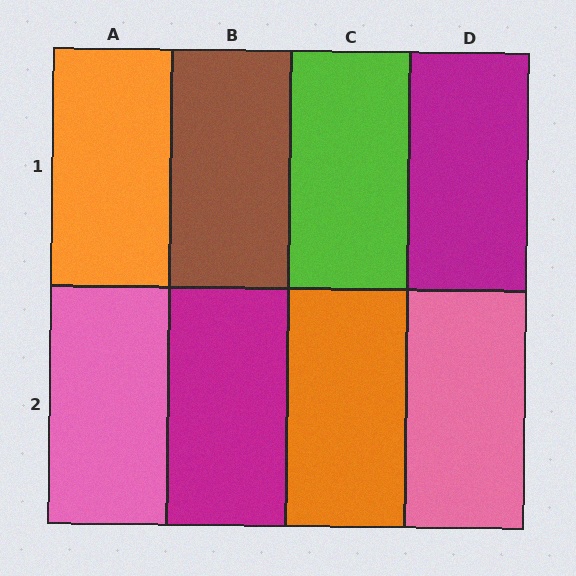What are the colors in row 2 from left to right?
Pink, magenta, orange, pink.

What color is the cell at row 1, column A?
Orange.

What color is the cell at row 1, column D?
Magenta.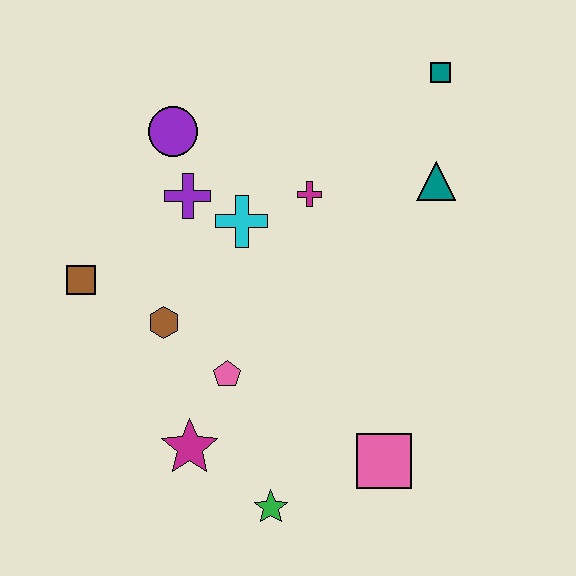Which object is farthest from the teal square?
The green star is farthest from the teal square.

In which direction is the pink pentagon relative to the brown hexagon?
The pink pentagon is to the right of the brown hexagon.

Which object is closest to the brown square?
The brown hexagon is closest to the brown square.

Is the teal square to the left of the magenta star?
No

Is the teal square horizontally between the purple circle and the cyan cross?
No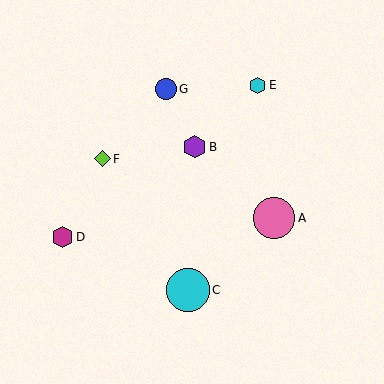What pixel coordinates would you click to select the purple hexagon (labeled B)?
Click at (194, 147) to select the purple hexagon B.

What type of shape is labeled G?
Shape G is a blue circle.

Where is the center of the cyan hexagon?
The center of the cyan hexagon is at (258, 85).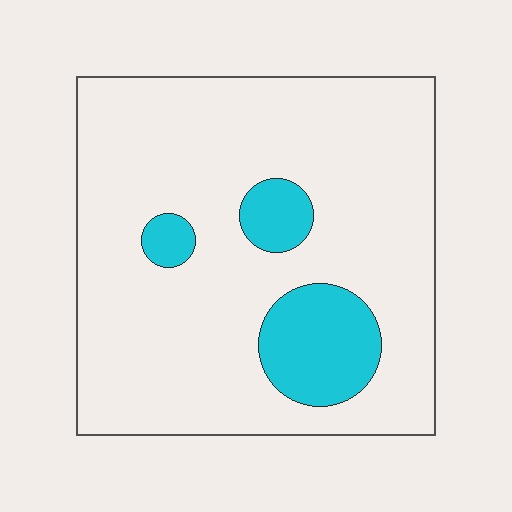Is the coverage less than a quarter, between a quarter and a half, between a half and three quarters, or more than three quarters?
Less than a quarter.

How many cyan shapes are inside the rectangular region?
3.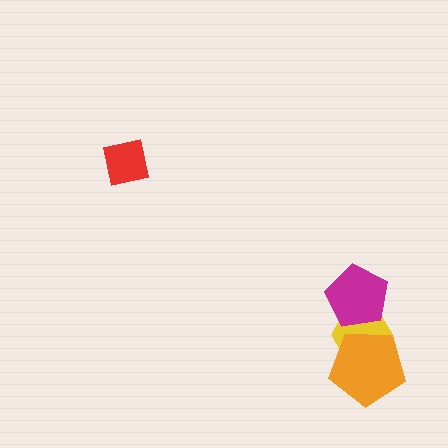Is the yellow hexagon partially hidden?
Yes, it is partially covered by another shape.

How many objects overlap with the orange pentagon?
1 object overlaps with the orange pentagon.